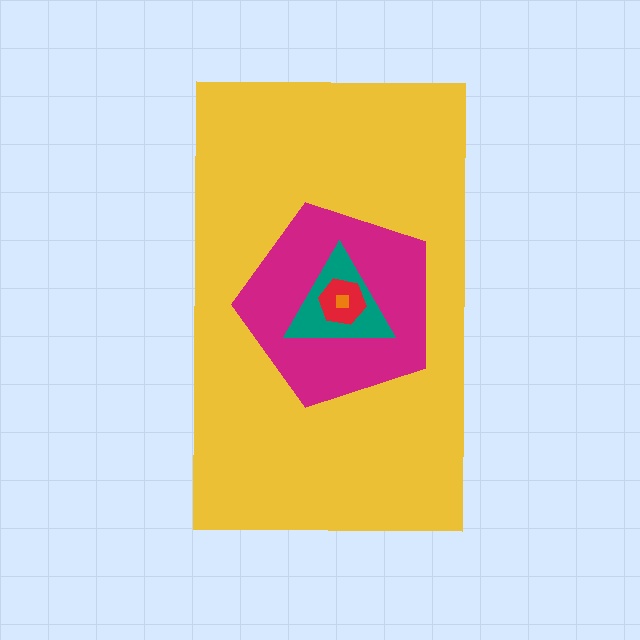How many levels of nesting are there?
5.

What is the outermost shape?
The yellow rectangle.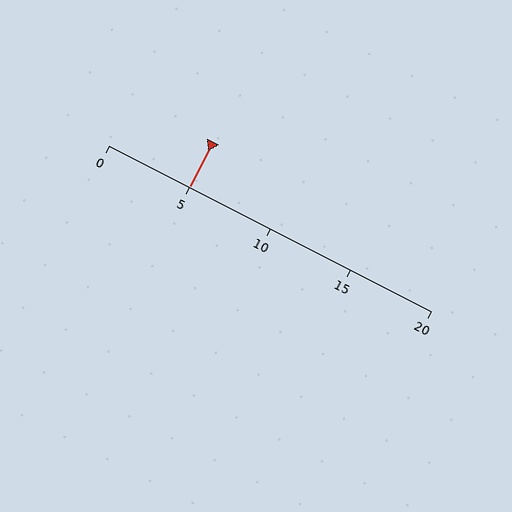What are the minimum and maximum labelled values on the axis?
The axis runs from 0 to 20.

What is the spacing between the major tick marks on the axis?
The major ticks are spaced 5 apart.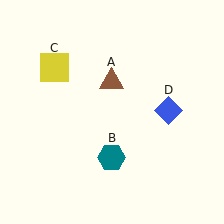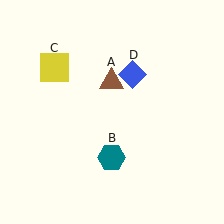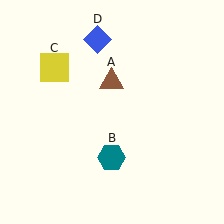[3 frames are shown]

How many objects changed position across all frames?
1 object changed position: blue diamond (object D).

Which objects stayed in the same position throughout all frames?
Brown triangle (object A) and teal hexagon (object B) and yellow square (object C) remained stationary.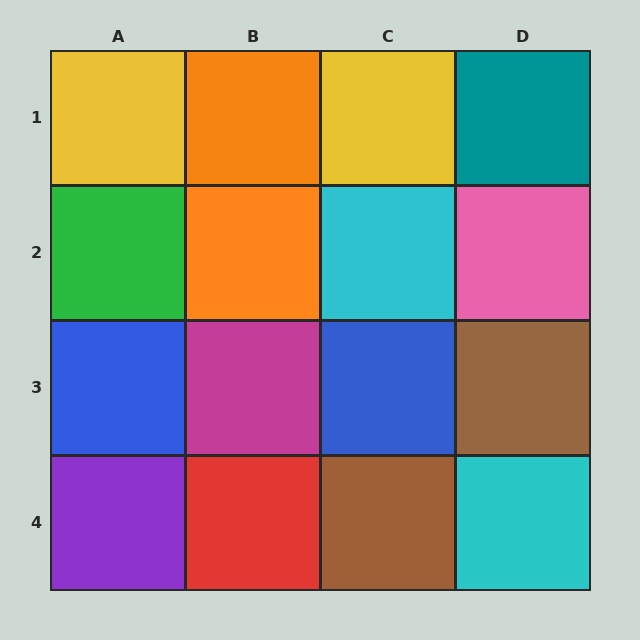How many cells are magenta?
1 cell is magenta.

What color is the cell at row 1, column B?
Orange.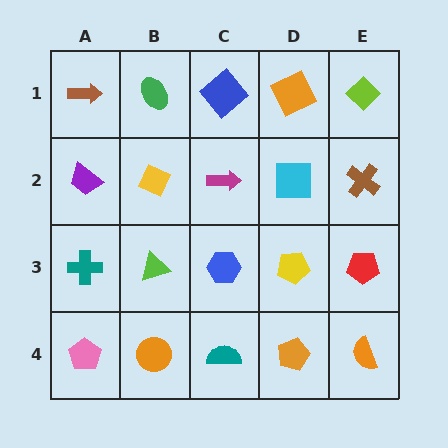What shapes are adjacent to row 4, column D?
A yellow pentagon (row 3, column D), a teal semicircle (row 4, column C), an orange semicircle (row 4, column E).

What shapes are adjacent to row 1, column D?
A cyan square (row 2, column D), a blue diamond (row 1, column C), a lime diamond (row 1, column E).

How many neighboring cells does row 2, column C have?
4.